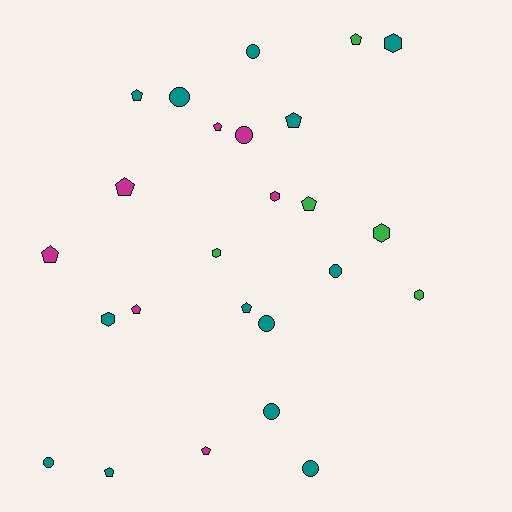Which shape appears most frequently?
Pentagon, with 11 objects.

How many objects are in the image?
There are 25 objects.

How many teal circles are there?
There are 7 teal circles.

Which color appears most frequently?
Teal, with 13 objects.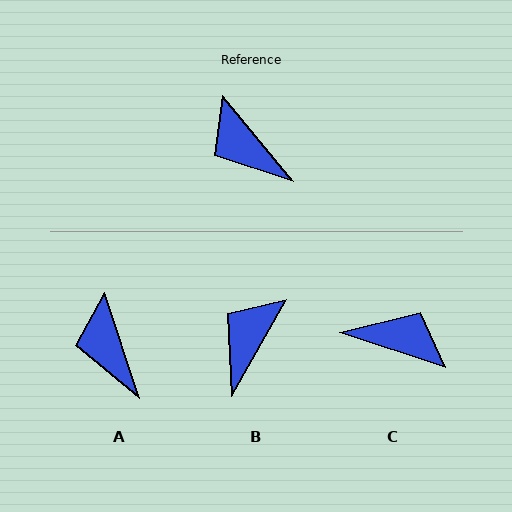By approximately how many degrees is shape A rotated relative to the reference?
Approximately 21 degrees clockwise.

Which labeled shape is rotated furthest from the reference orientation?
C, about 148 degrees away.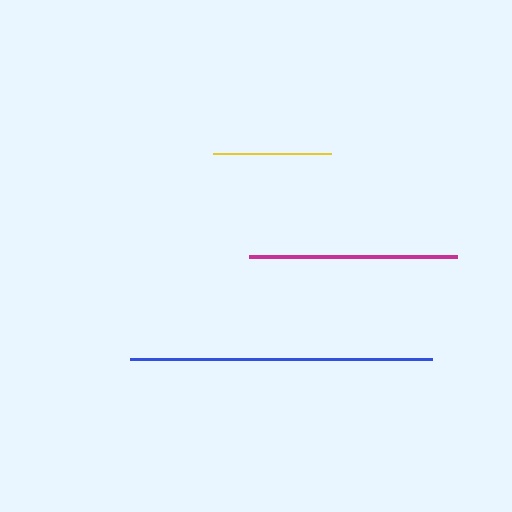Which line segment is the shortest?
The yellow line is the shortest at approximately 118 pixels.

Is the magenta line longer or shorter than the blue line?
The blue line is longer than the magenta line.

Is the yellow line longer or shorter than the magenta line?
The magenta line is longer than the yellow line.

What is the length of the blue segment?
The blue segment is approximately 302 pixels long.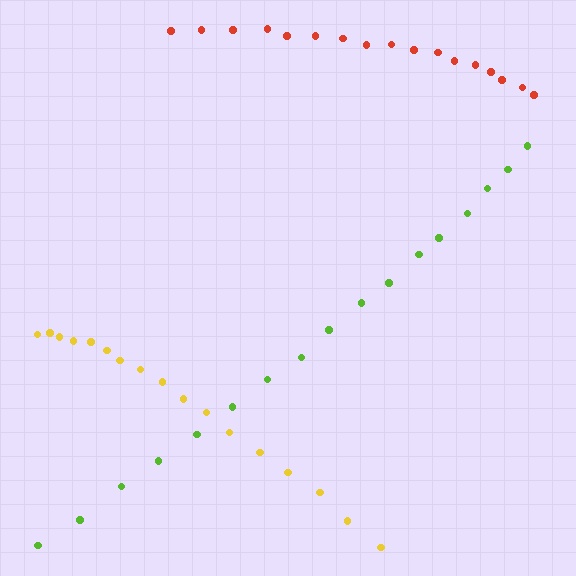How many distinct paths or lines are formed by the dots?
There are 3 distinct paths.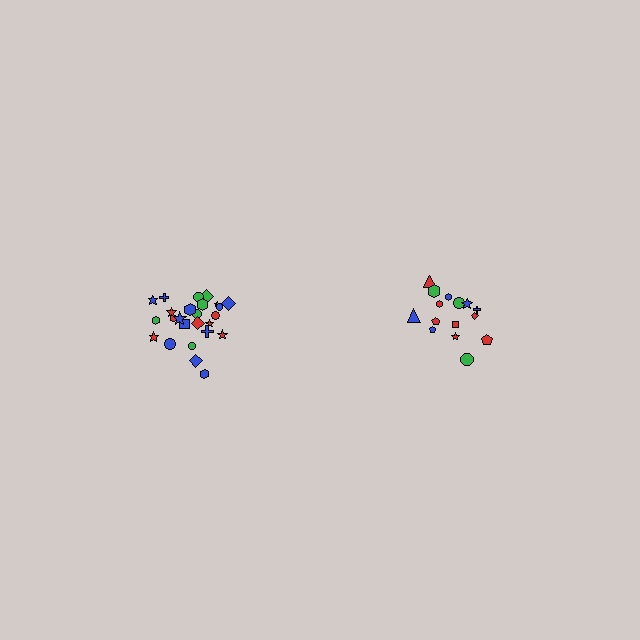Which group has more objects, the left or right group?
The left group.